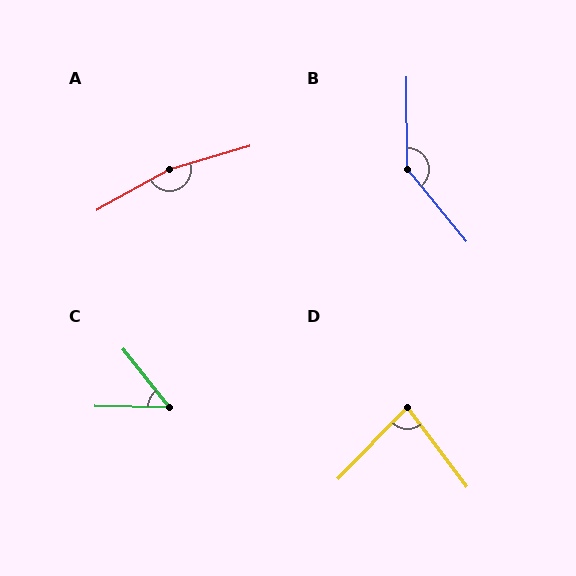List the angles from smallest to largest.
C (50°), D (81°), B (142°), A (167°).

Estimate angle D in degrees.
Approximately 81 degrees.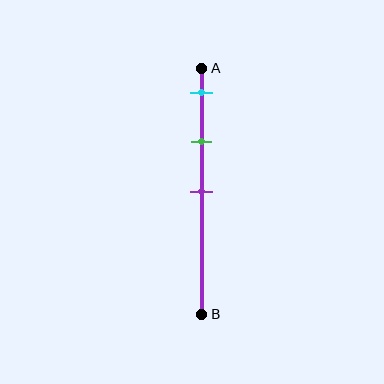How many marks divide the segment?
There are 3 marks dividing the segment.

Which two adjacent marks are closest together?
The cyan and green marks are the closest adjacent pair.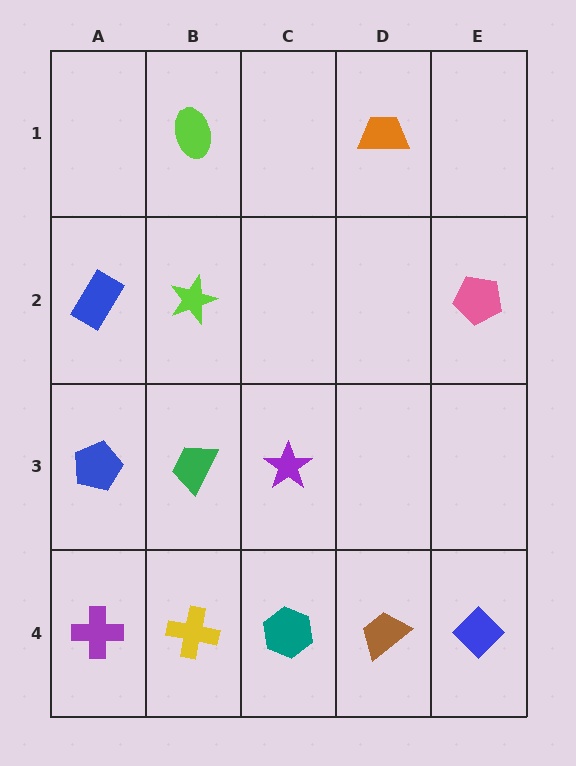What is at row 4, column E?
A blue diamond.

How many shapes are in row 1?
2 shapes.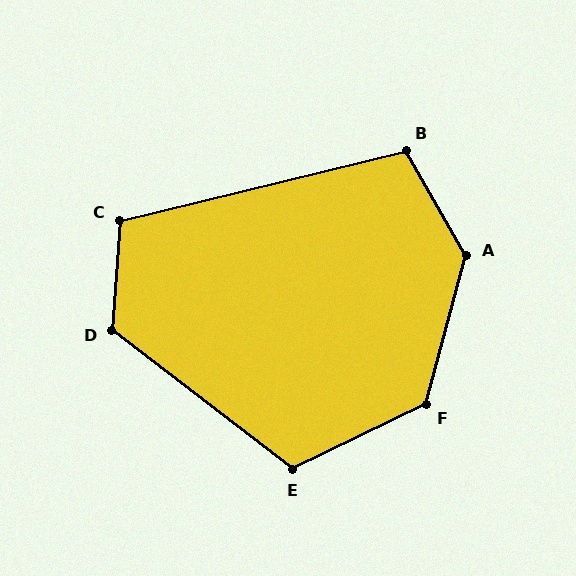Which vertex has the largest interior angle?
A, at approximately 135 degrees.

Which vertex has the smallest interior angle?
B, at approximately 106 degrees.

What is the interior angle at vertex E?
Approximately 117 degrees (obtuse).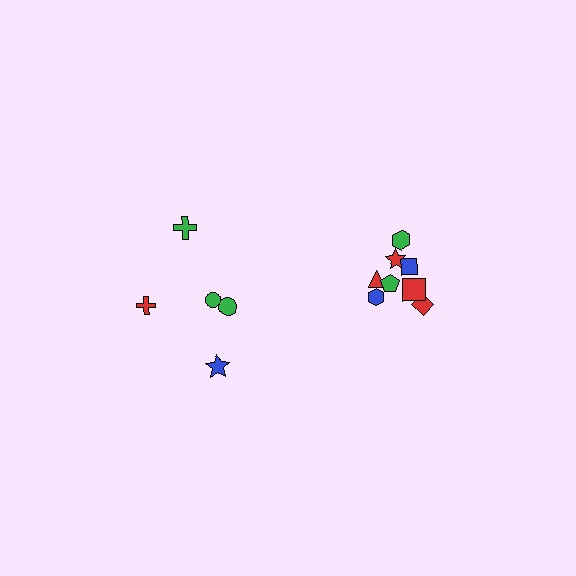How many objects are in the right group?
There are 8 objects.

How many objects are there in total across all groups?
There are 13 objects.